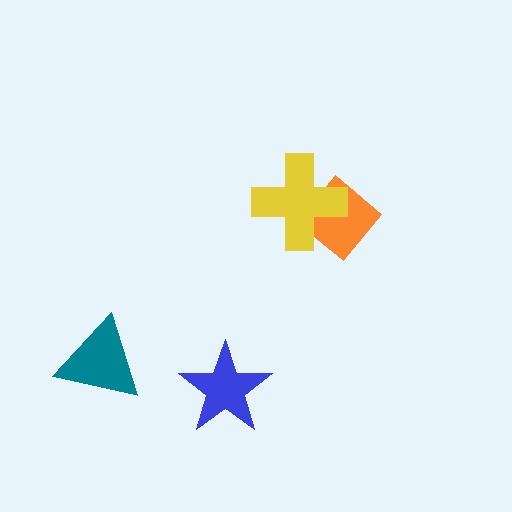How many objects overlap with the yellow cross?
1 object overlaps with the yellow cross.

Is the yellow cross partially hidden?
No, no other shape covers it.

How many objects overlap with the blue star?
0 objects overlap with the blue star.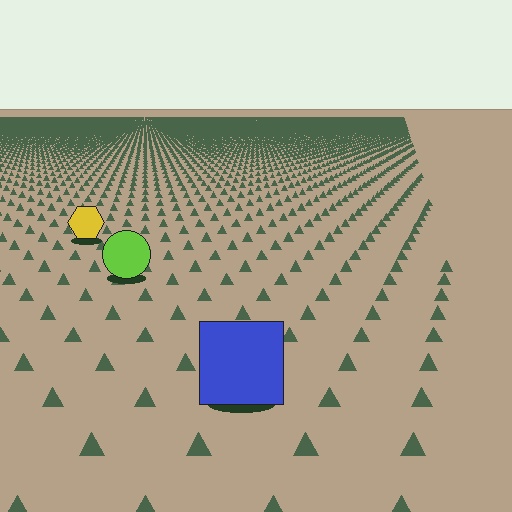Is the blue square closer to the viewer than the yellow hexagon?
Yes. The blue square is closer — you can tell from the texture gradient: the ground texture is coarser near it.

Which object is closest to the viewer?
The blue square is closest. The texture marks near it are larger and more spread out.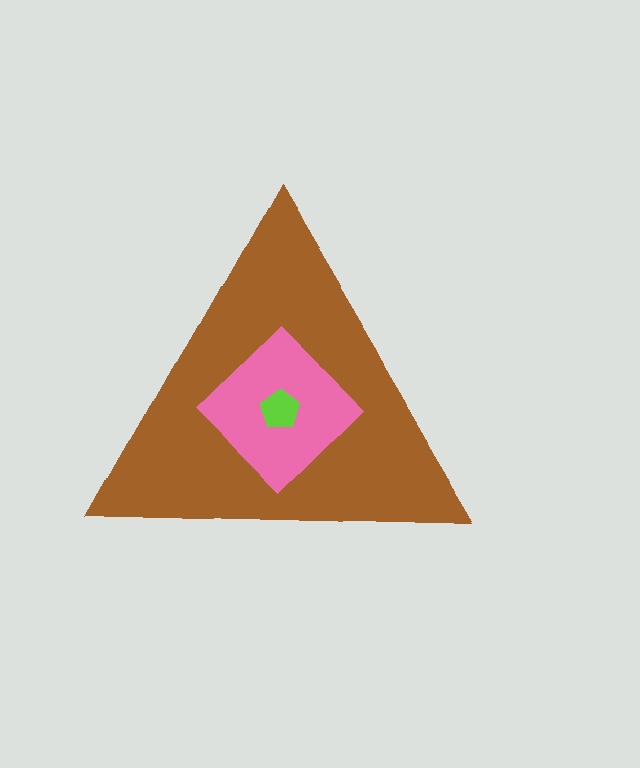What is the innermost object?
The lime pentagon.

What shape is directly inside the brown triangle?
The pink diamond.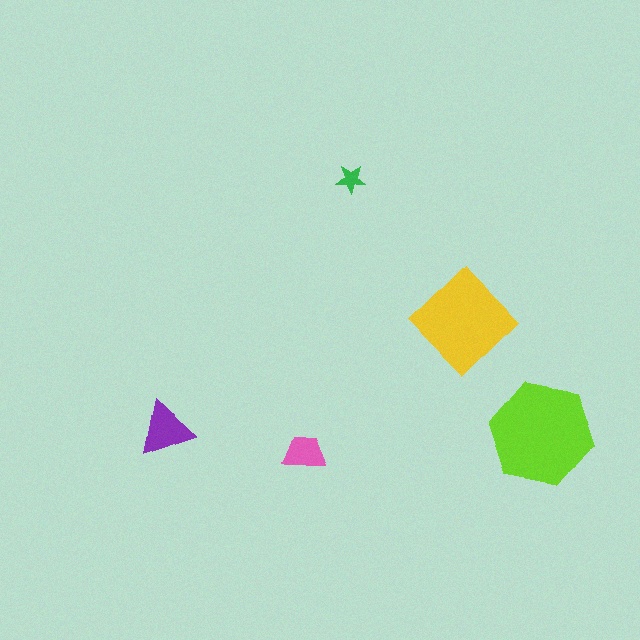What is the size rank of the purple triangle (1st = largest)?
3rd.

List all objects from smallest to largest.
The green star, the pink trapezoid, the purple triangle, the yellow diamond, the lime hexagon.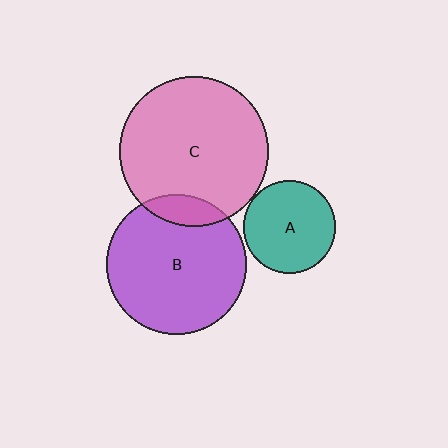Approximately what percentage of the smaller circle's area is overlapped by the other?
Approximately 10%.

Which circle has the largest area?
Circle C (pink).